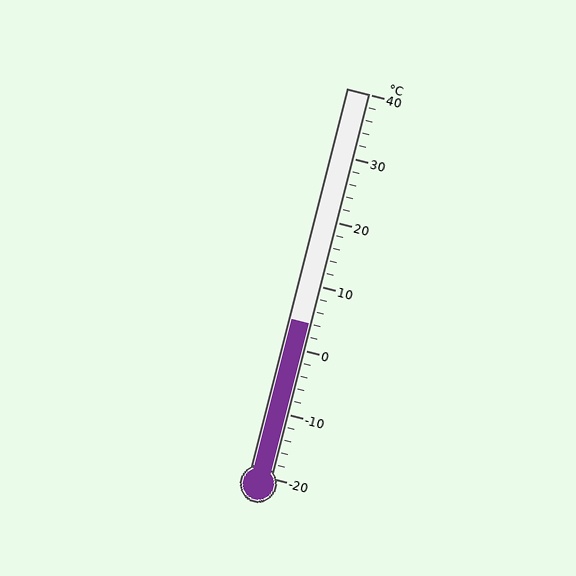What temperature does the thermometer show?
The thermometer shows approximately 4°C.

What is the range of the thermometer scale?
The thermometer scale ranges from -20°C to 40°C.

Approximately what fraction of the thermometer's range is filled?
The thermometer is filled to approximately 40% of its range.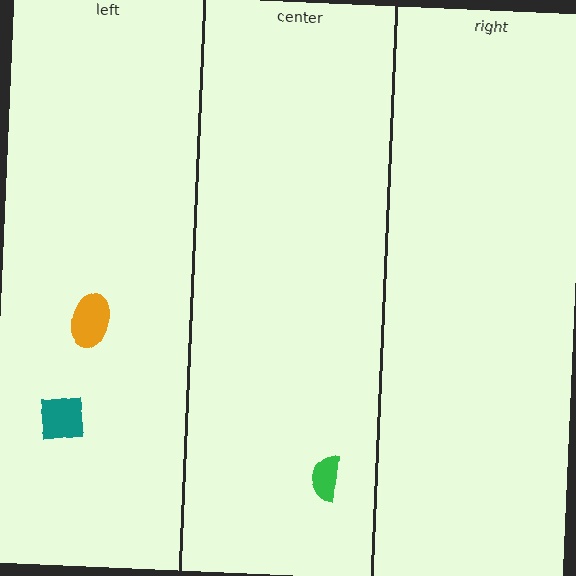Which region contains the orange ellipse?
The left region.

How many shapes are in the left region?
2.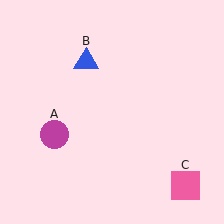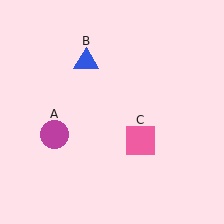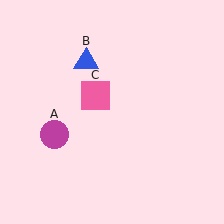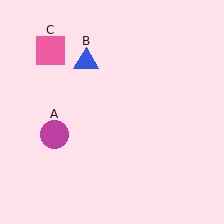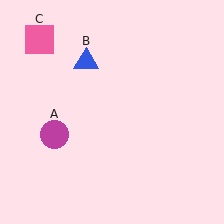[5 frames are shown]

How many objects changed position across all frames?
1 object changed position: pink square (object C).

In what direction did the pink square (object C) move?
The pink square (object C) moved up and to the left.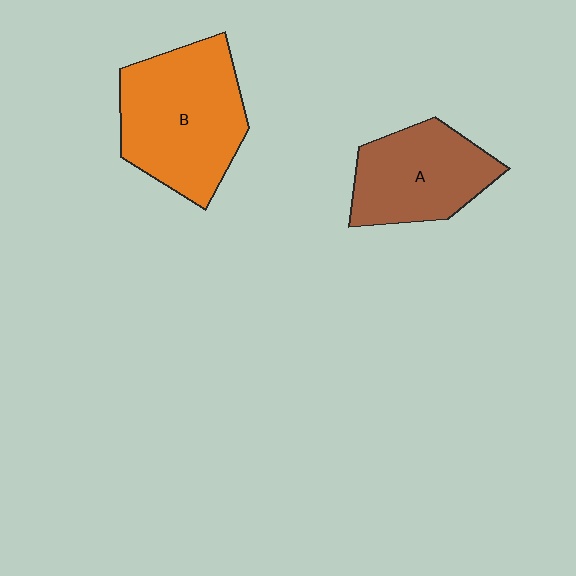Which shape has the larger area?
Shape B (orange).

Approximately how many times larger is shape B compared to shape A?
Approximately 1.4 times.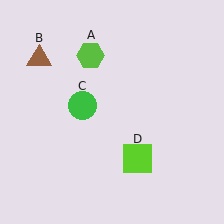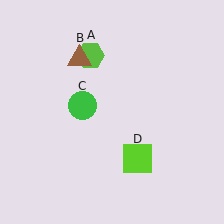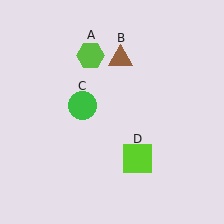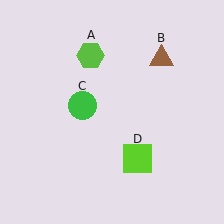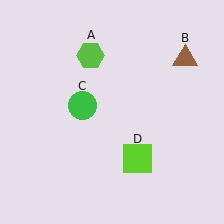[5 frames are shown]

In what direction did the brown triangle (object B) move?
The brown triangle (object B) moved right.